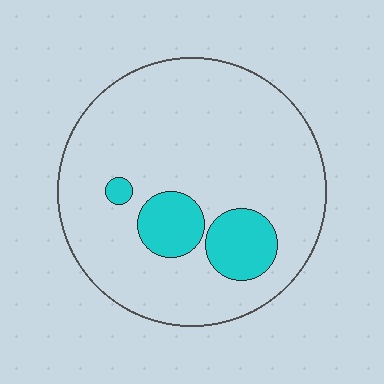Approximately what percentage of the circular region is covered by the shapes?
Approximately 15%.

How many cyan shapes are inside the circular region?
3.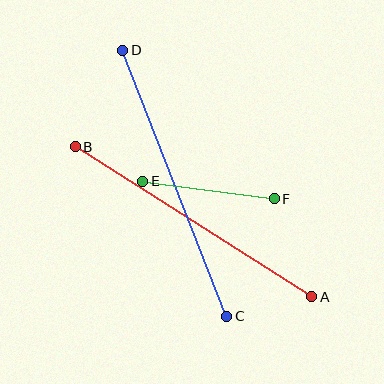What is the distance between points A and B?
The distance is approximately 280 pixels.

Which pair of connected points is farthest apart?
Points C and D are farthest apart.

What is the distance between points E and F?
The distance is approximately 133 pixels.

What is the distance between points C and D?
The distance is approximately 286 pixels.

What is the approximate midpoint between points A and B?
The midpoint is at approximately (194, 222) pixels.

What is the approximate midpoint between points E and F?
The midpoint is at approximately (209, 190) pixels.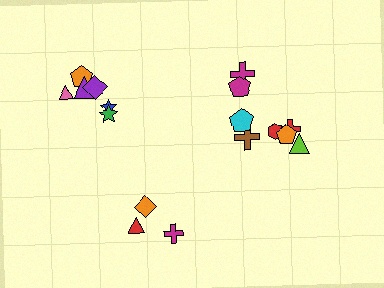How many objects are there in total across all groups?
There are 17 objects.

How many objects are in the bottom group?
There are 3 objects.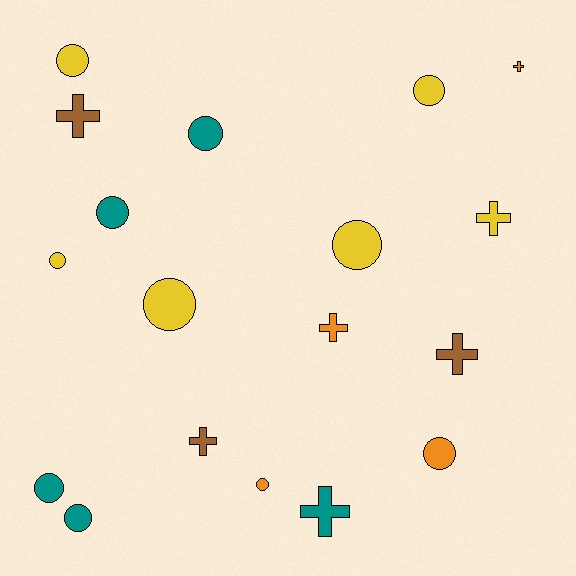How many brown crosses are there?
There are 3 brown crosses.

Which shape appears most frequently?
Circle, with 11 objects.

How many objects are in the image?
There are 18 objects.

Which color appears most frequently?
Yellow, with 6 objects.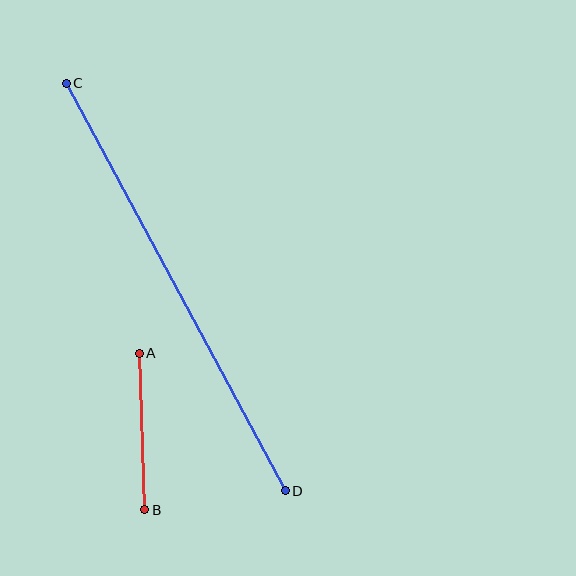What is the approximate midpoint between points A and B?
The midpoint is at approximately (142, 431) pixels.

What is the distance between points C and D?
The distance is approximately 463 pixels.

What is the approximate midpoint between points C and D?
The midpoint is at approximately (176, 287) pixels.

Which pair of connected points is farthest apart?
Points C and D are farthest apart.